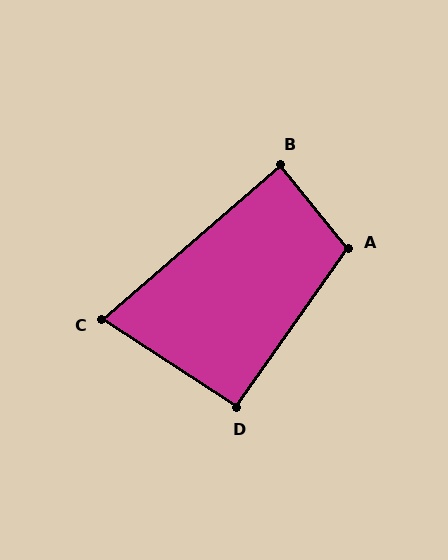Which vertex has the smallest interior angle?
C, at approximately 74 degrees.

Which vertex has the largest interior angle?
A, at approximately 106 degrees.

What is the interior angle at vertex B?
Approximately 88 degrees (approximately right).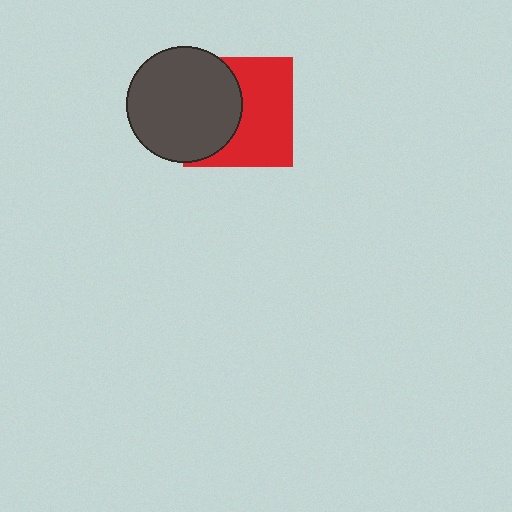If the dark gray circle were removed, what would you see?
You would see the complete red square.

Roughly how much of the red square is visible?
About half of it is visible (roughly 57%).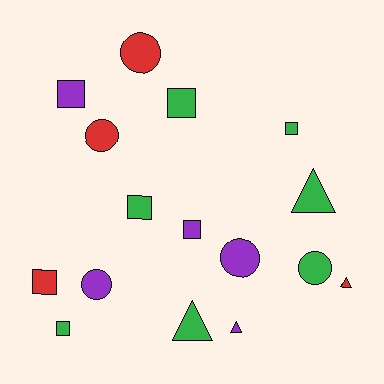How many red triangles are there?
There is 1 red triangle.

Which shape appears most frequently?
Square, with 7 objects.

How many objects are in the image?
There are 16 objects.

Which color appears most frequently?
Green, with 7 objects.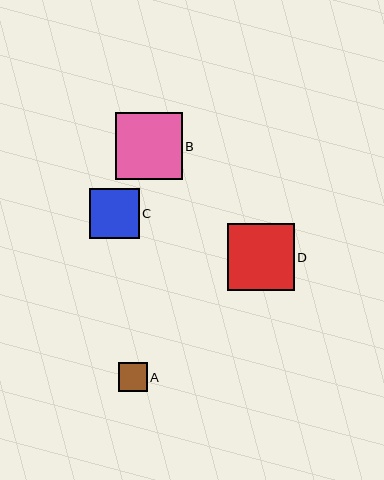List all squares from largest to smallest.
From largest to smallest: D, B, C, A.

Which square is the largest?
Square D is the largest with a size of approximately 67 pixels.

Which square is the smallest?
Square A is the smallest with a size of approximately 29 pixels.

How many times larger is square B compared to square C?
Square B is approximately 1.4 times the size of square C.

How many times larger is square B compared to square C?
Square B is approximately 1.4 times the size of square C.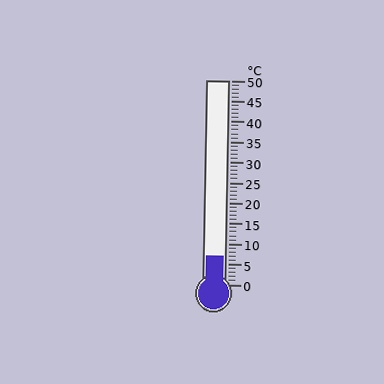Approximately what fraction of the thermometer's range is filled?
The thermometer is filled to approximately 15% of its range.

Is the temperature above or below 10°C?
The temperature is below 10°C.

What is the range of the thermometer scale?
The thermometer scale ranges from 0°C to 50°C.